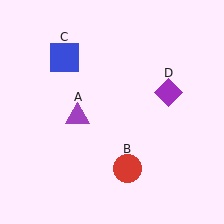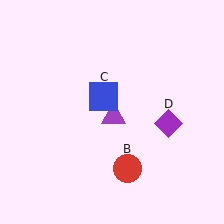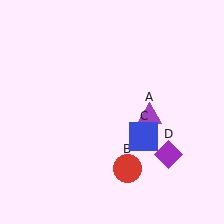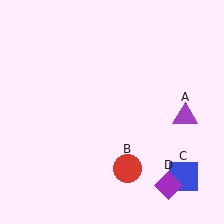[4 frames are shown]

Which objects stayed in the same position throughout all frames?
Red circle (object B) remained stationary.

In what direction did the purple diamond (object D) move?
The purple diamond (object D) moved down.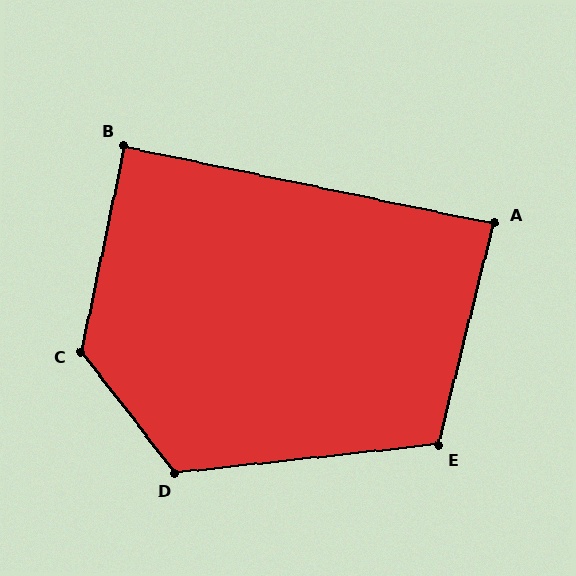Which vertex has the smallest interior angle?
A, at approximately 87 degrees.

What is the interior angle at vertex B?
Approximately 90 degrees (approximately right).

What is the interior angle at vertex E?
Approximately 111 degrees (obtuse).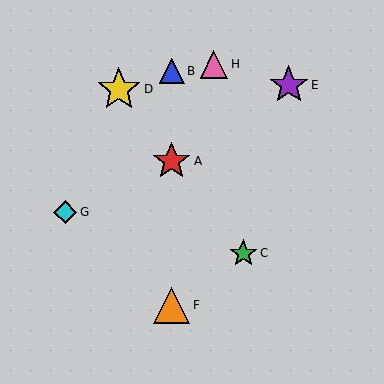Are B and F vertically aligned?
Yes, both are at x≈172.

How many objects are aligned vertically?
3 objects (A, B, F) are aligned vertically.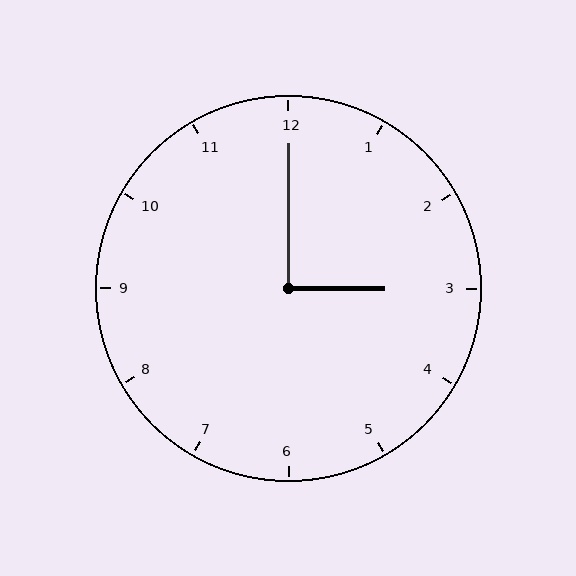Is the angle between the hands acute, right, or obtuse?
It is right.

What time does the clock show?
3:00.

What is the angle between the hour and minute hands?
Approximately 90 degrees.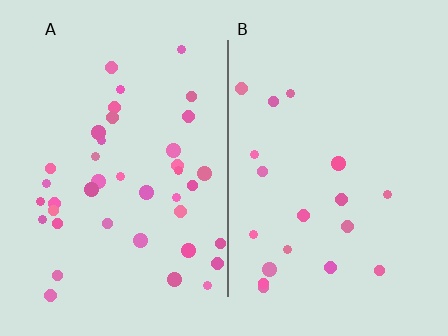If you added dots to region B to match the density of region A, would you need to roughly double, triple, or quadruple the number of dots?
Approximately double.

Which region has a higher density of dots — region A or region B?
A (the left).